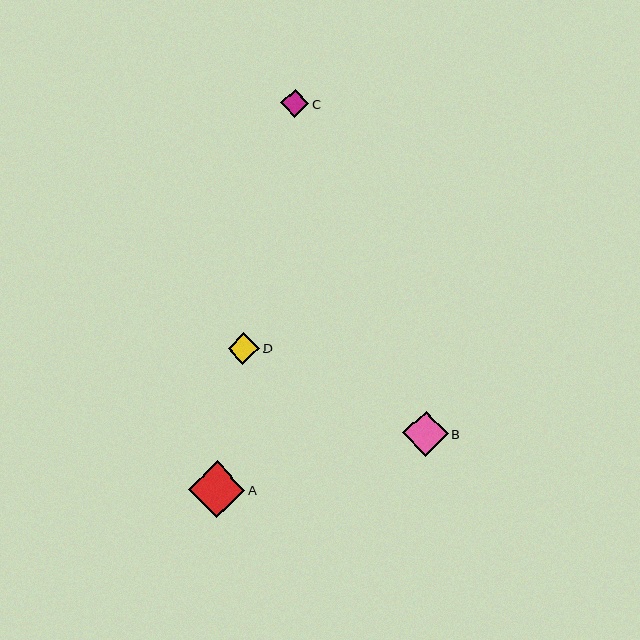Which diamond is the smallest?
Diamond C is the smallest with a size of approximately 28 pixels.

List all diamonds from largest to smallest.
From largest to smallest: A, B, D, C.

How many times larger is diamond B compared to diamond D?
Diamond B is approximately 1.4 times the size of diamond D.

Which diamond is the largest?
Diamond A is the largest with a size of approximately 56 pixels.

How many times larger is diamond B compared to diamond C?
Diamond B is approximately 1.6 times the size of diamond C.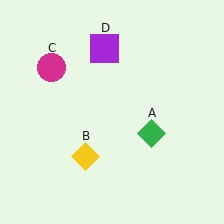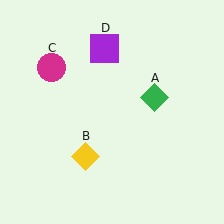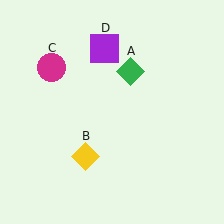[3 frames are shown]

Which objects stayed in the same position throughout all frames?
Yellow diamond (object B) and magenta circle (object C) and purple square (object D) remained stationary.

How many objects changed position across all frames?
1 object changed position: green diamond (object A).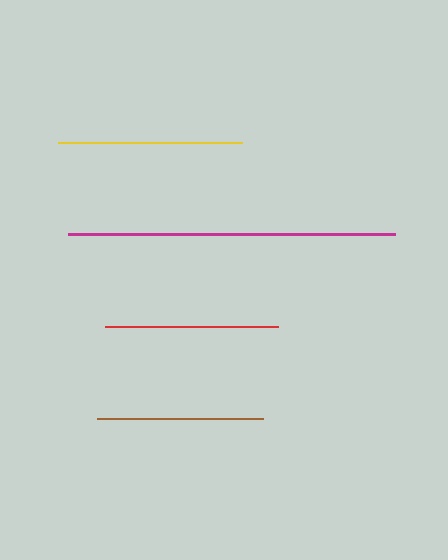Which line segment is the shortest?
The brown line is the shortest at approximately 167 pixels.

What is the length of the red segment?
The red segment is approximately 173 pixels long.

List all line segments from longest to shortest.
From longest to shortest: magenta, yellow, red, brown.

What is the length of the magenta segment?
The magenta segment is approximately 327 pixels long.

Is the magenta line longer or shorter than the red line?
The magenta line is longer than the red line.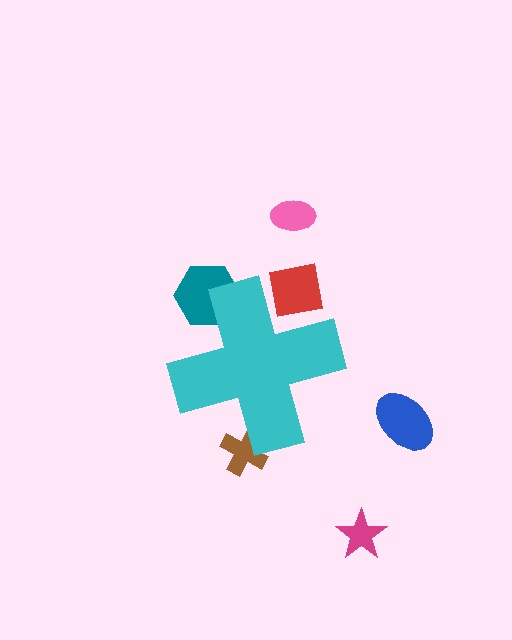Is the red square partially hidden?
Yes, the red square is partially hidden behind the cyan cross.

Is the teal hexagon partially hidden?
Yes, the teal hexagon is partially hidden behind the cyan cross.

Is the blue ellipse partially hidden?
No, the blue ellipse is fully visible.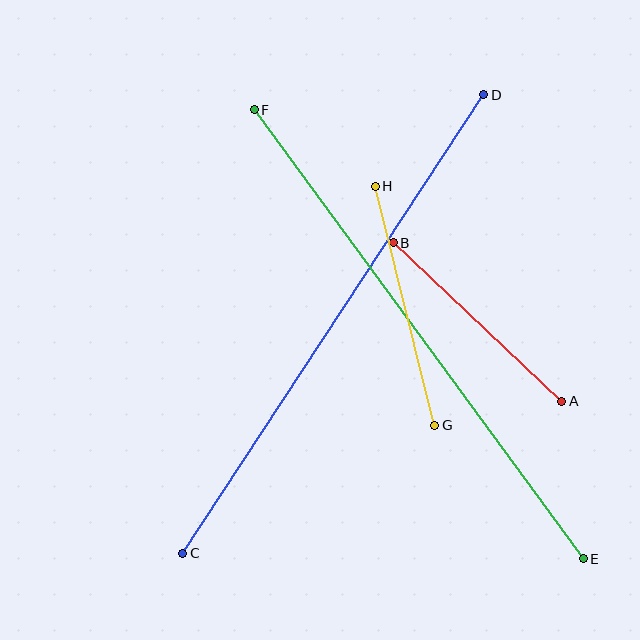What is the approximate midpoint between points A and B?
The midpoint is at approximately (477, 322) pixels.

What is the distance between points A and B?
The distance is approximately 231 pixels.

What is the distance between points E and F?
The distance is approximately 557 pixels.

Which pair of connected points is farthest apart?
Points E and F are farthest apart.